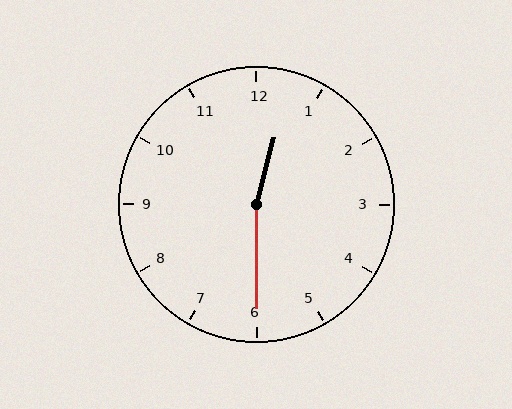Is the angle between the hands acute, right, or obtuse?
It is obtuse.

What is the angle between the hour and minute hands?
Approximately 165 degrees.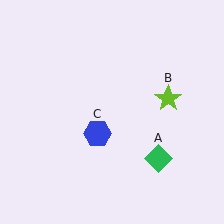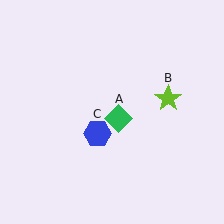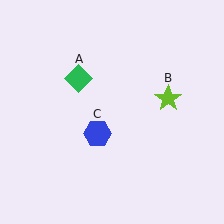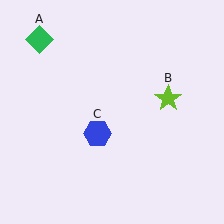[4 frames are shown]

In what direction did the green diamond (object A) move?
The green diamond (object A) moved up and to the left.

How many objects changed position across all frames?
1 object changed position: green diamond (object A).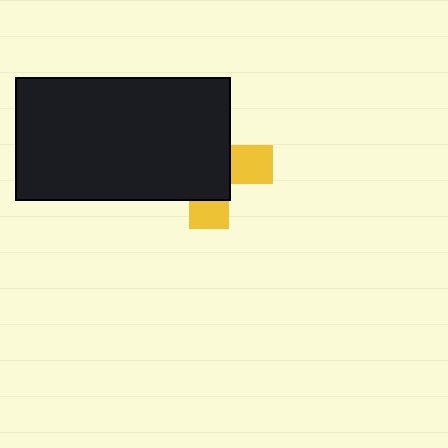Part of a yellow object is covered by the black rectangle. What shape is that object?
It is a cross.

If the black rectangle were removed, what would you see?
You would see the complete yellow cross.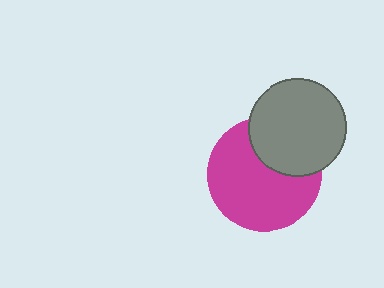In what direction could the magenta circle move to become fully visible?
The magenta circle could move toward the lower-left. That would shift it out from behind the gray circle entirely.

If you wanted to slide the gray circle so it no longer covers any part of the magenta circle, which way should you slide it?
Slide it toward the upper-right — that is the most direct way to separate the two shapes.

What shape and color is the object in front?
The object in front is a gray circle.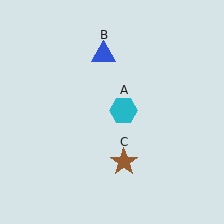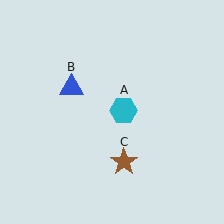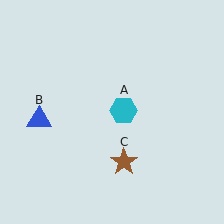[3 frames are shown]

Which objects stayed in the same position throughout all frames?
Cyan hexagon (object A) and brown star (object C) remained stationary.